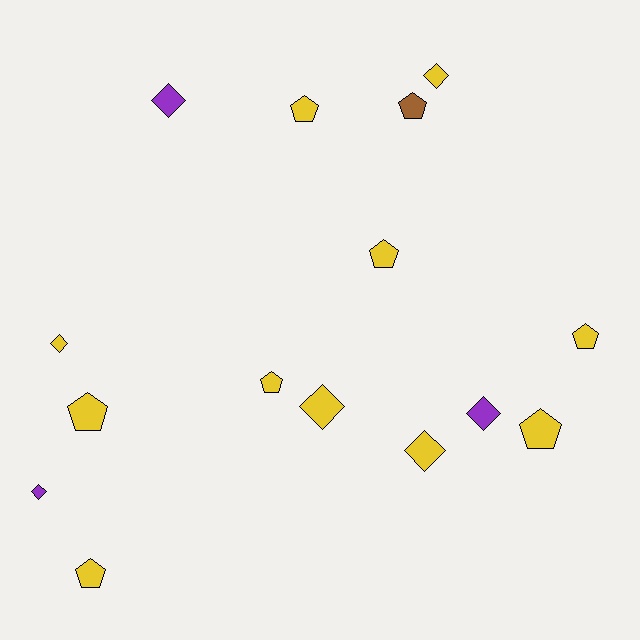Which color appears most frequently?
Yellow, with 11 objects.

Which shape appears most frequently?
Pentagon, with 8 objects.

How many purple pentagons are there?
There are no purple pentagons.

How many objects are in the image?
There are 15 objects.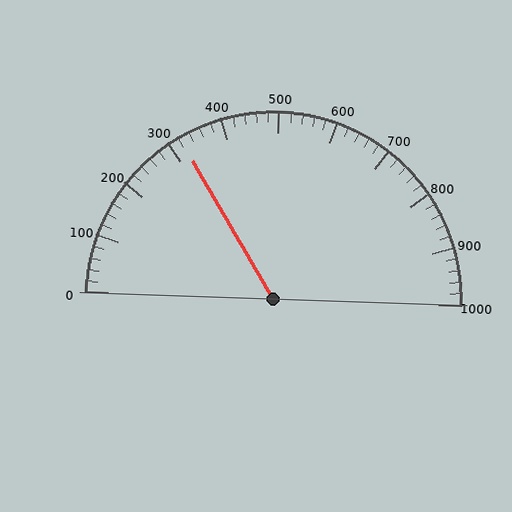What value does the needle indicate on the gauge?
The needle indicates approximately 320.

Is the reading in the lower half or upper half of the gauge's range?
The reading is in the lower half of the range (0 to 1000).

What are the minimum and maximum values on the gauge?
The gauge ranges from 0 to 1000.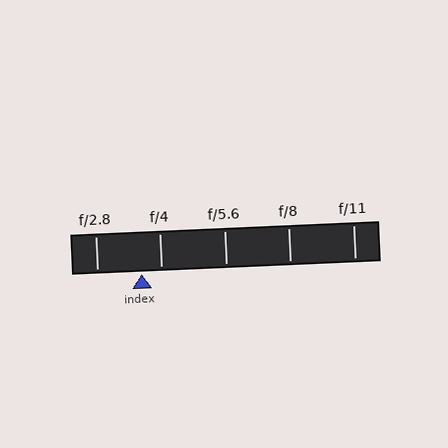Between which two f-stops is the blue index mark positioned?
The index mark is between f/2.8 and f/4.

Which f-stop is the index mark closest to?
The index mark is closest to f/4.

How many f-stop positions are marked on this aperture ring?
There are 5 f-stop positions marked.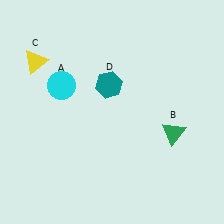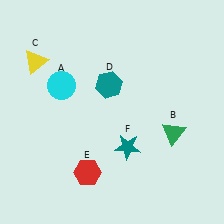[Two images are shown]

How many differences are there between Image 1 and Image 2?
There are 2 differences between the two images.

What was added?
A red hexagon (E), a teal star (F) were added in Image 2.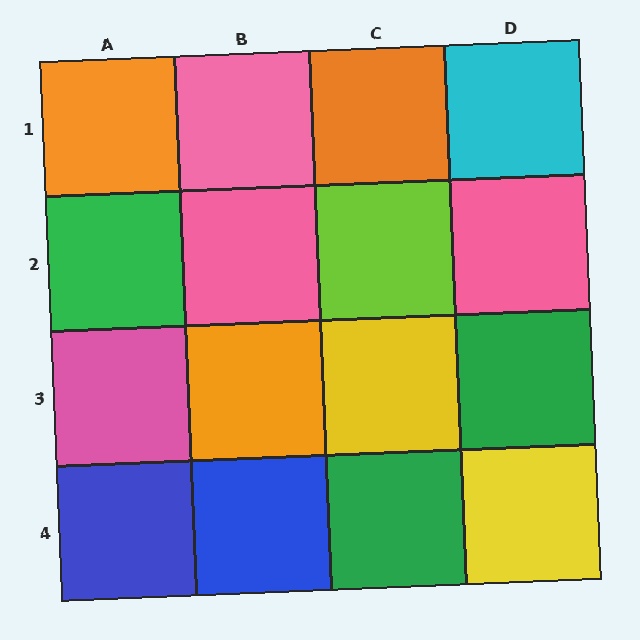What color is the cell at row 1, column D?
Cyan.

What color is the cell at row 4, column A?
Blue.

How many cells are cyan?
1 cell is cyan.